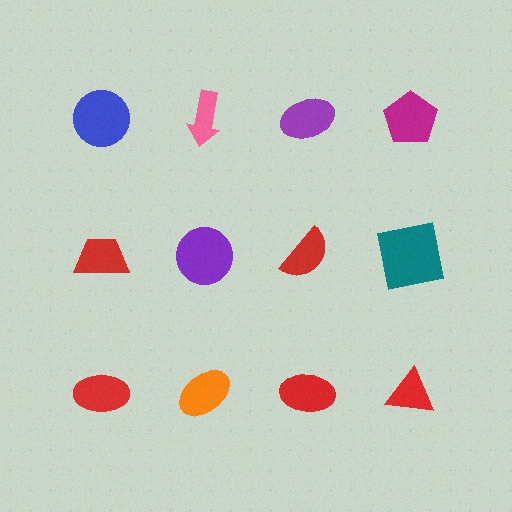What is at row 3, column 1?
A red ellipse.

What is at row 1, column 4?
A magenta pentagon.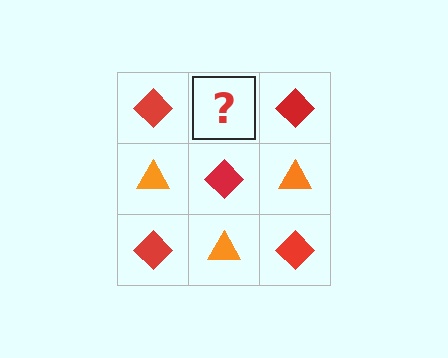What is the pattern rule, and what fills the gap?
The rule is that it alternates red diamond and orange triangle in a checkerboard pattern. The gap should be filled with an orange triangle.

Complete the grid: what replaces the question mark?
The question mark should be replaced with an orange triangle.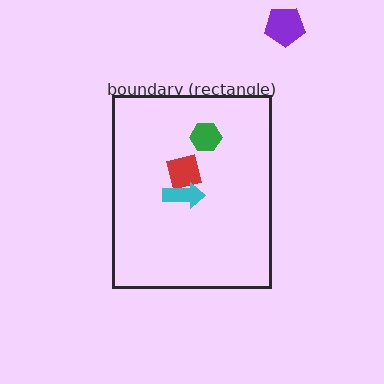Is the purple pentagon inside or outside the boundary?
Outside.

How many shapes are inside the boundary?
3 inside, 1 outside.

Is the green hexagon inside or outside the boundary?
Inside.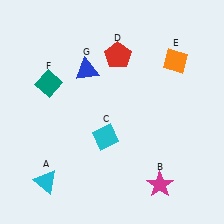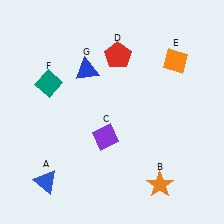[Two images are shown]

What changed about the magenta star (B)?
In Image 1, B is magenta. In Image 2, it changed to orange.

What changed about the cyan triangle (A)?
In Image 1, A is cyan. In Image 2, it changed to blue.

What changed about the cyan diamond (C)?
In Image 1, C is cyan. In Image 2, it changed to purple.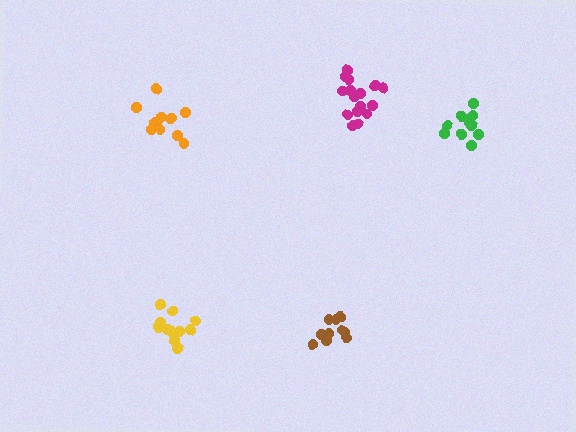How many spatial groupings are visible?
There are 5 spatial groupings.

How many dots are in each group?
Group 1: 11 dots, Group 2: 11 dots, Group 3: 16 dots, Group 4: 10 dots, Group 5: 12 dots (60 total).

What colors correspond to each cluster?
The clusters are colored: orange, yellow, magenta, brown, green.